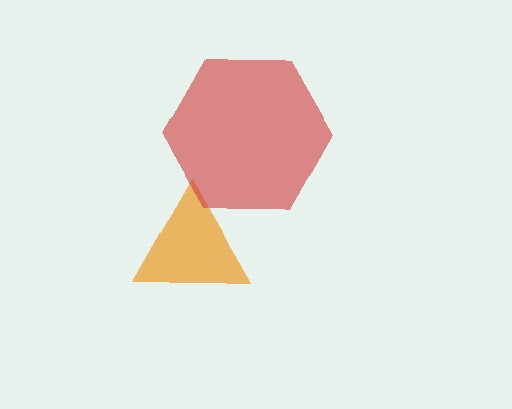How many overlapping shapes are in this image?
There are 2 overlapping shapes in the image.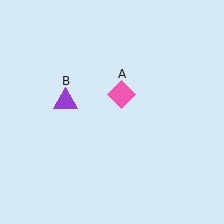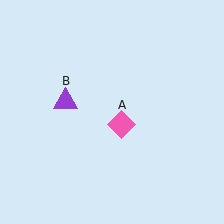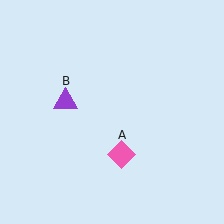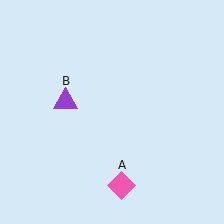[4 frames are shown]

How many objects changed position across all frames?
1 object changed position: pink diamond (object A).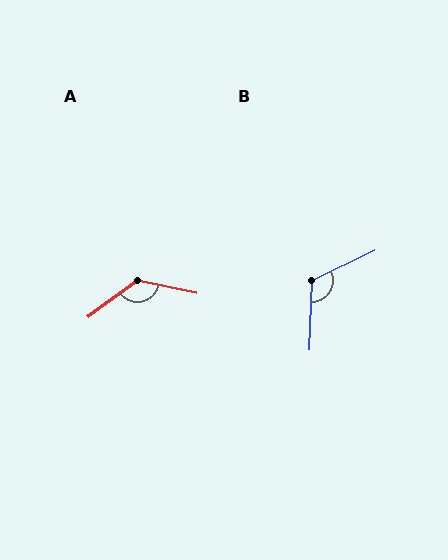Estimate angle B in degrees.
Approximately 117 degrees.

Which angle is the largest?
A, at approximately 131 degrees.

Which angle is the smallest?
B, at approximately 117 degrees.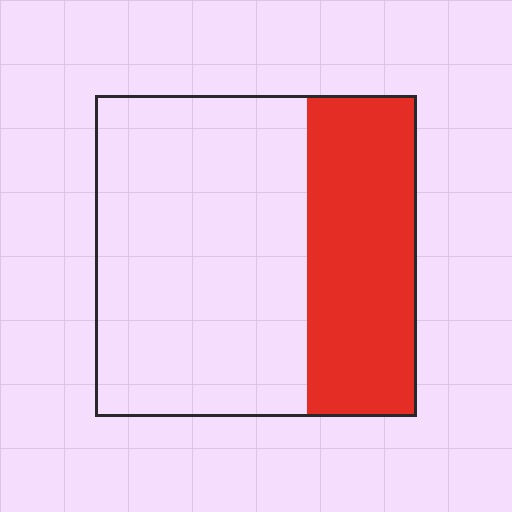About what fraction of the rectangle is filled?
About one third (1/3).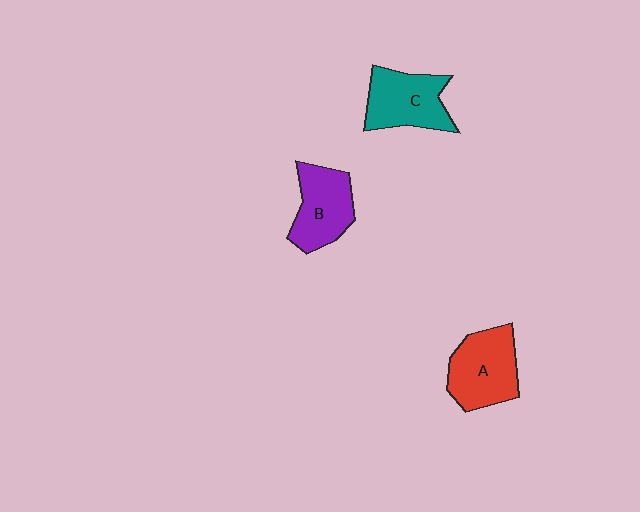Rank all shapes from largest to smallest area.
From largest to smallest: A (red), C (teal), B (purple).